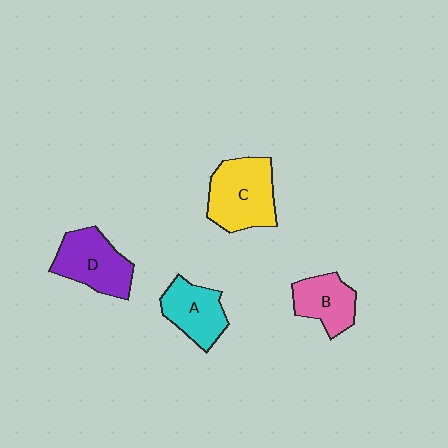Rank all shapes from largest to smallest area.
From largest to smallest: C (yellow), D (purple), A (cyan), B (pink).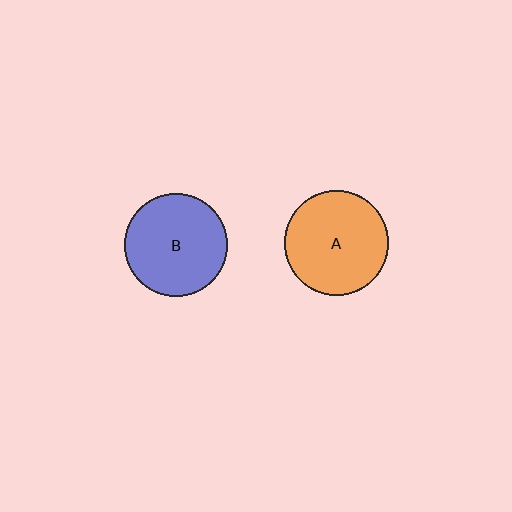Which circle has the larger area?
Circle A (orange).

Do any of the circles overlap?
No, none of the circles overlap.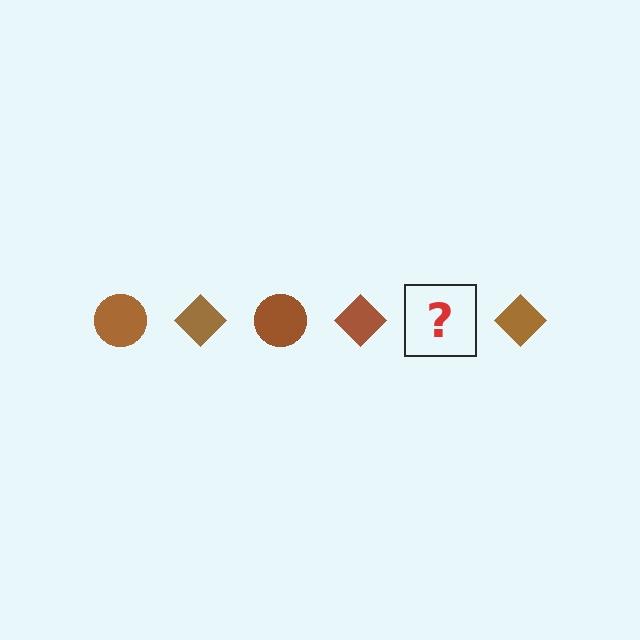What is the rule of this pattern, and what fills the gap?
The rule is that the pattern cycles through circle, diamond shapes in brown. The gap should be filled with a brown circle.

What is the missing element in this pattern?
The missing element is a brown circle.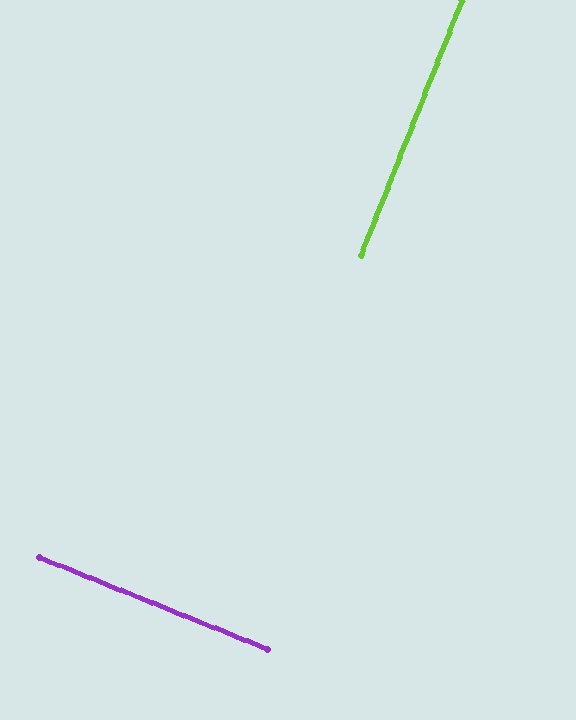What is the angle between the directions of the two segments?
Approximately 90 degrees.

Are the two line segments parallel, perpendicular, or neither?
Perpendicular — they meet at approximately 90°.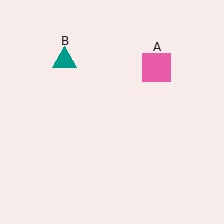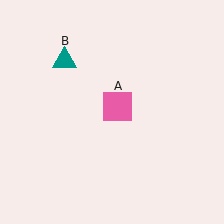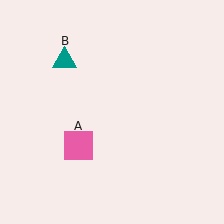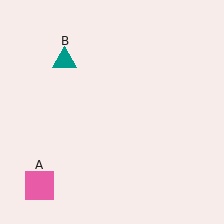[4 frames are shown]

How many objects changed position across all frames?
1 object changed position: pink square (object A).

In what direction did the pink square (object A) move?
The pink square (object A) moved down and to the left.